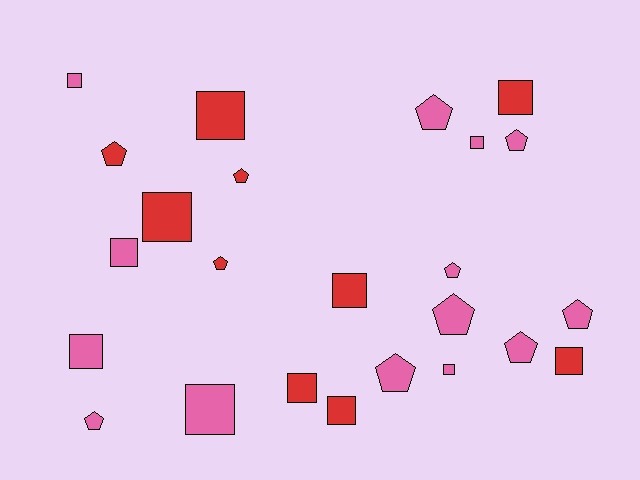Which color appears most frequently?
Pink, with 14 objects.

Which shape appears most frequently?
Square, with 13 objects.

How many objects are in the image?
There are 24 objects.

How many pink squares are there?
There are 6 pink squares.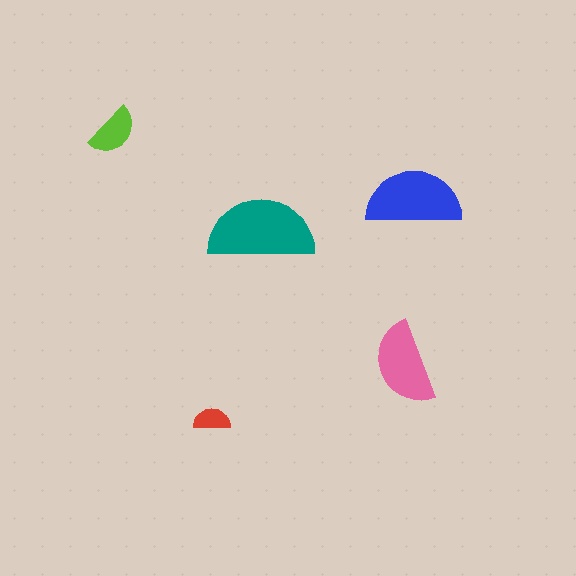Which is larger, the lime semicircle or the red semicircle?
The lime one.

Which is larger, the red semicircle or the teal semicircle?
The teal one.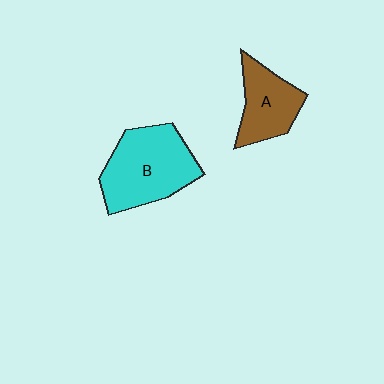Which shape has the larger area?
Shape B (cyan).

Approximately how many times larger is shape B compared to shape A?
Approximately 1.6 times.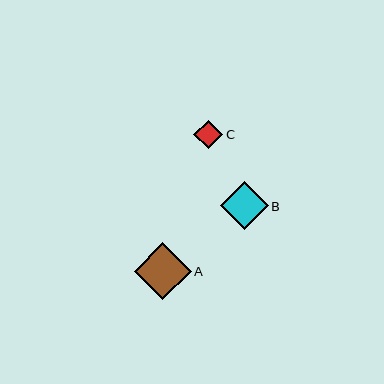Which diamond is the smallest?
Diamond C is the smallest with a size of approximately 29 pixels.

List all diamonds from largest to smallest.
From largest to smallest: A, B, C.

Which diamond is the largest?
Diamond A is the largest with a size of approximately 57 pixels.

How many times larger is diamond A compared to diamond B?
Diamond A is approximately 1.2 times the size of diamond B.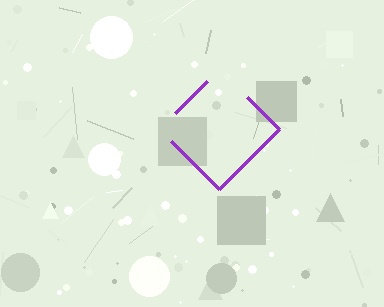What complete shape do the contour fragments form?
The contour fragments form a diamond.